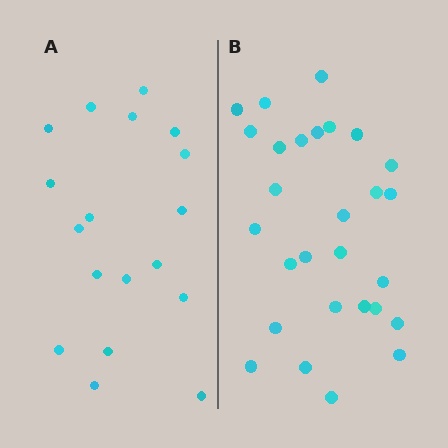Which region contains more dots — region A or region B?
Region B (the right region) has more dots.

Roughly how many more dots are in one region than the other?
Region B has roughly 10 or so more dots than region A.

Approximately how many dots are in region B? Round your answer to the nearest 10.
About 30 dots. (The exact count is 28, which rounds to 30.)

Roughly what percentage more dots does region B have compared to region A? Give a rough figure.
About 55% more.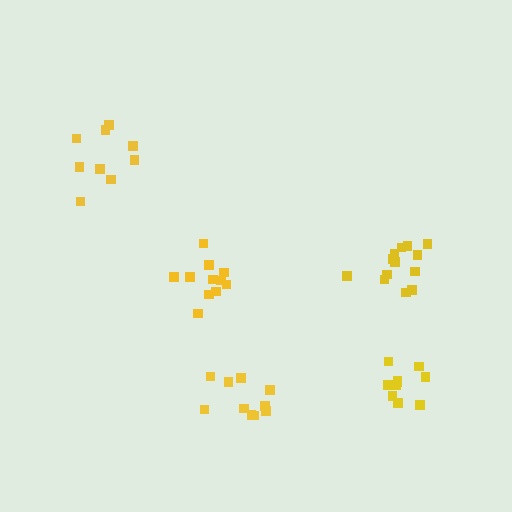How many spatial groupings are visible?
There are 5 spatial groupings.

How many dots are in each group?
Group 1: 11 dots, Group 2: 10 dots, Group 3: 10 dots, Group 4: 9 dots, Group 5: 13 dots (53 total).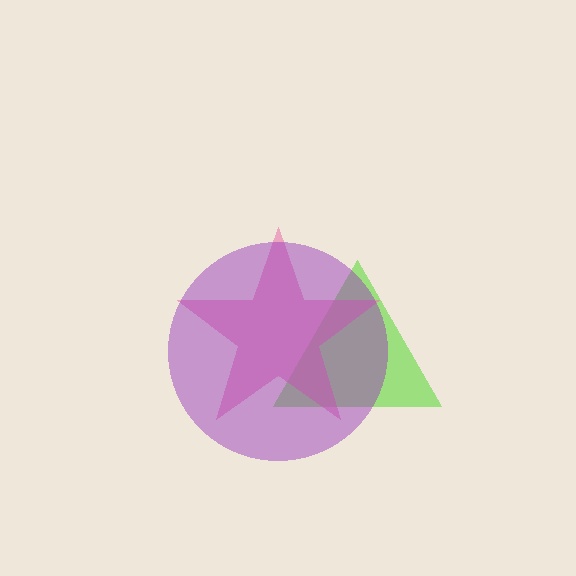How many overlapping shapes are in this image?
There are 3 overlapping shapes in the image.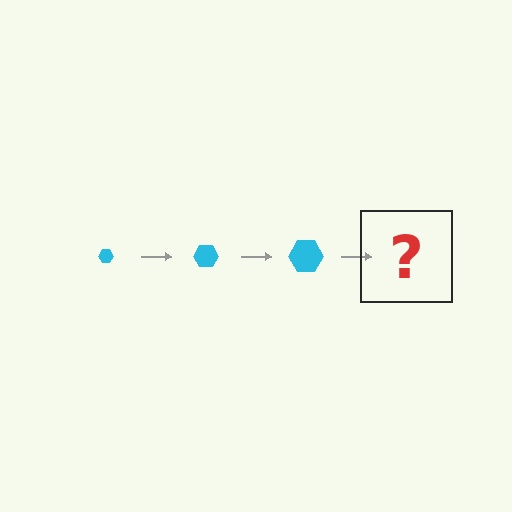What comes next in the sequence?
The next element should be a cyan hexagon, larger than the previous one.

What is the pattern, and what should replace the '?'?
The pattern is that the hexagon gets progressively larger each step. The '?' should be a cyan hexagon, larger than the previous one.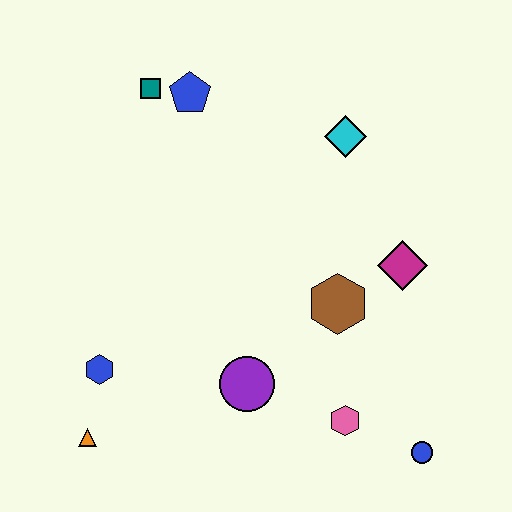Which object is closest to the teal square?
The blue pentagon is closest to the teal square.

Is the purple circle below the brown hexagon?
Yes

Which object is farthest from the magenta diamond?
The orange triangle is farthest from the magenta diamond.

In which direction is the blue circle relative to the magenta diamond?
The blue circle is below the magenta diamond.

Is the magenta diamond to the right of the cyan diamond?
Yes